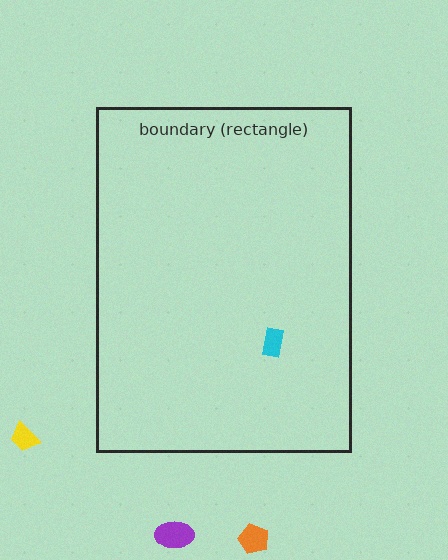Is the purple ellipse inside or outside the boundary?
Outside.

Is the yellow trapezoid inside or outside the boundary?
Outside.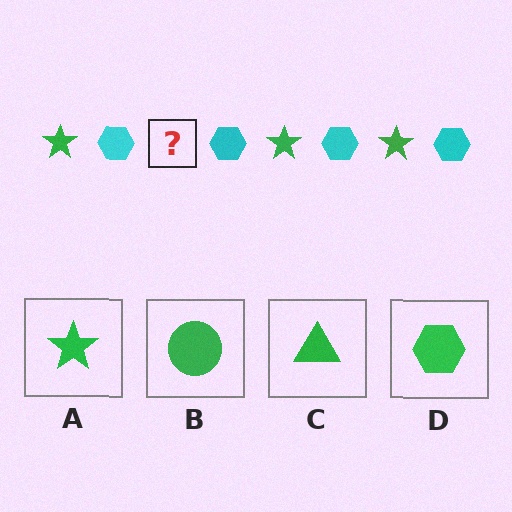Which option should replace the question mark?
Option A.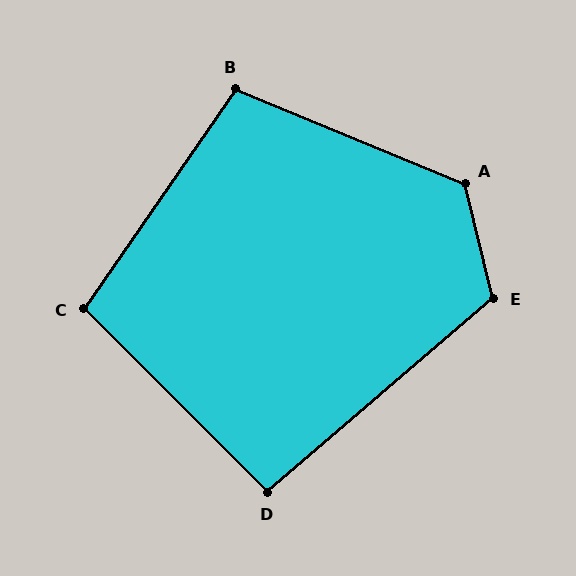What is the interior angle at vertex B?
Approximately 102 degrees (obtuse).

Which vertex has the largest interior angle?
A, at approximately 126 degrees.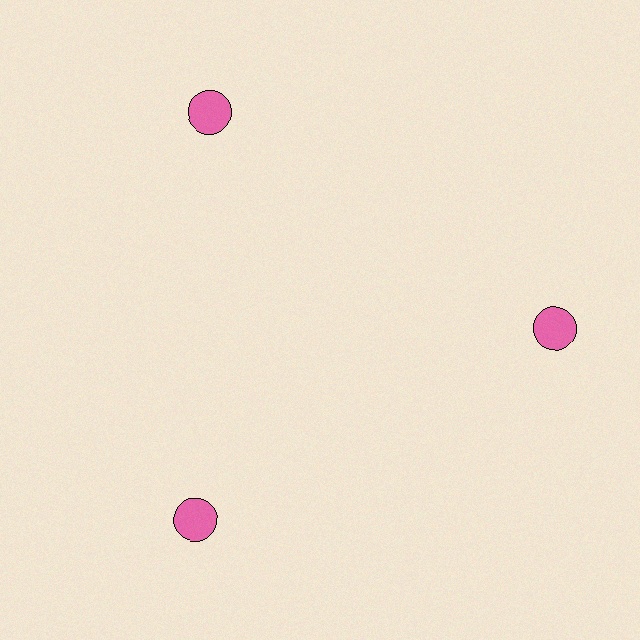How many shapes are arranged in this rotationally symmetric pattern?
There are 3 shapes, arranged in 3 groups of 1.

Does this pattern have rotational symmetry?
Yes, this pattern has 3-fold rotational symmetry. It looks the same after rotating 120 degrees around the center.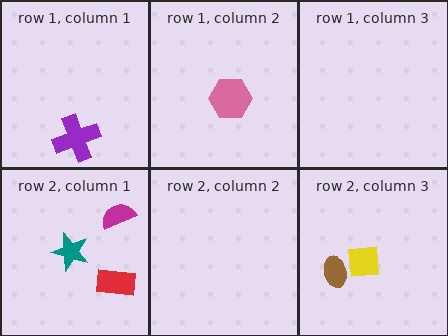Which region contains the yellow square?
The row 2, column 3 region.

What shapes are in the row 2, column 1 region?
The red rectangle, the teal star, the magenta semicircle.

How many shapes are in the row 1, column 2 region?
1.